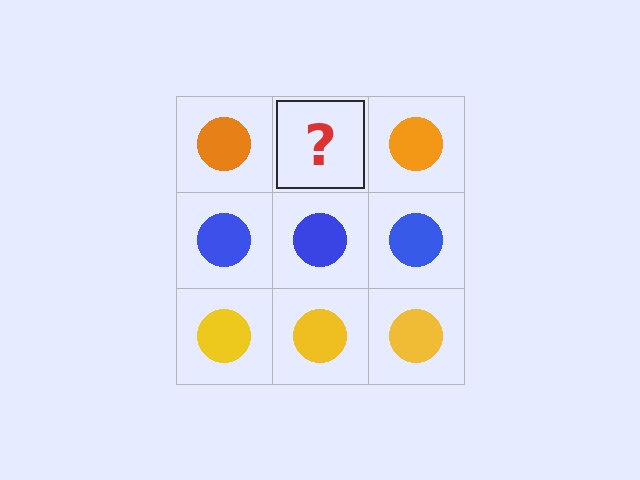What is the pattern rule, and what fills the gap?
The rule is that each row has a consistent color. The gap should be filled with an orange circle.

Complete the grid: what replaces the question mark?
The question mark should be replaced with an orange circle.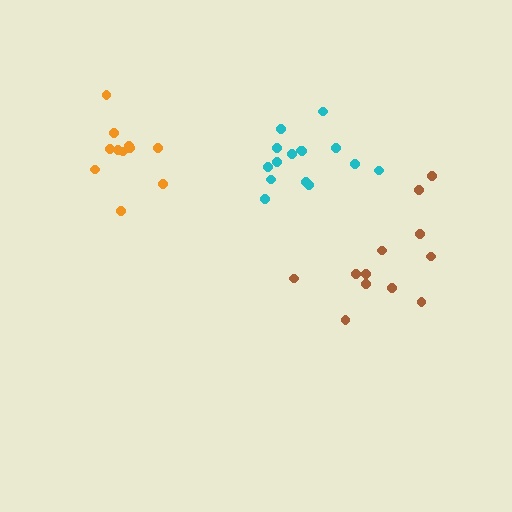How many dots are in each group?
Group 1: 12 dots, Group 2: 11 dots, Group 3: 15 dots (38 total).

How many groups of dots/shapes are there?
There are 3 groups.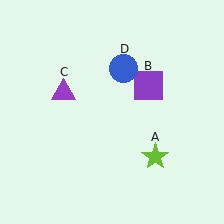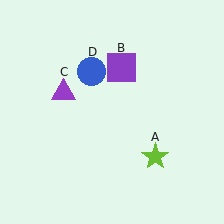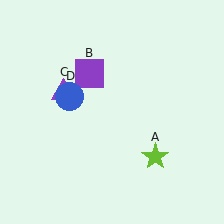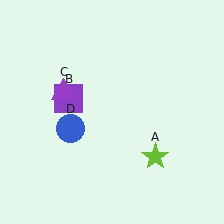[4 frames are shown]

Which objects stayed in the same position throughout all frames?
Lime star (object A) and purple triangle (object C) remained stationary.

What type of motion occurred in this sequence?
The purple square (object B), blue circle (object D) rotated counterclockwise around the center of the scene.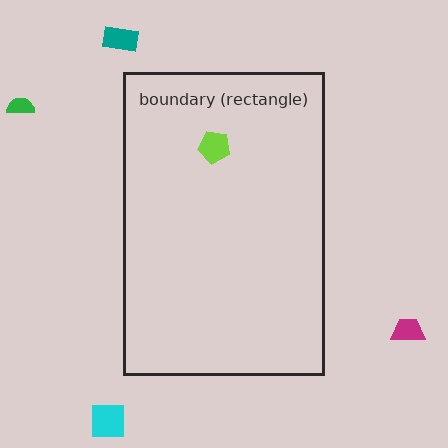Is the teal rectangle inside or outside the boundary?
Outside.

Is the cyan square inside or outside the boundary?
Outside.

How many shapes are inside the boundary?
1 inside, 4 outside.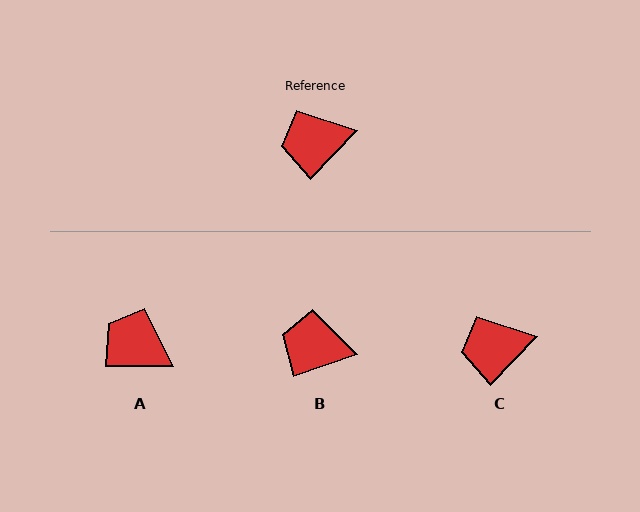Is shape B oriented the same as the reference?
No, it is off by about 27 degrees.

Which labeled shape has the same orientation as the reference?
C.